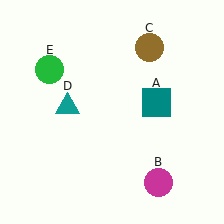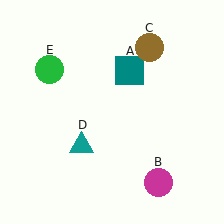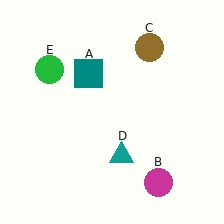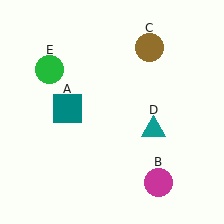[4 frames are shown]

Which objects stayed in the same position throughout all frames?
Magenta circle (object B) and brown circle (object C) and green circle (object E) remained stationary.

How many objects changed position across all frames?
2 objects changed position: teal square (object A), teal triangle (object D).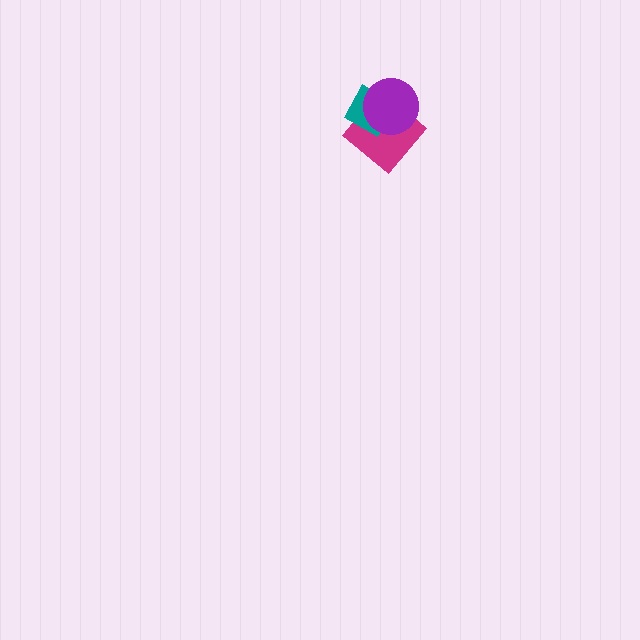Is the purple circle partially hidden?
No, no other shape covers it.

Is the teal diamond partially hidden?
Yes, it is partially covered by another shape.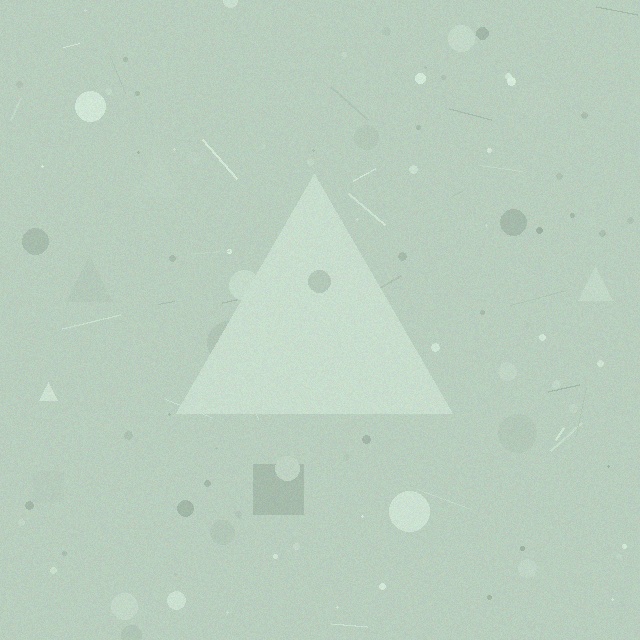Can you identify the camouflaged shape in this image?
The camouflaged shape is a triangle.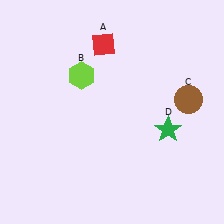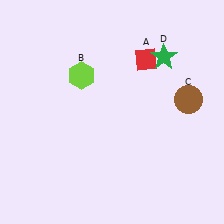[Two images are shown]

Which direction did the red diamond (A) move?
The red diamond (A) moved right.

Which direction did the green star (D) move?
The green star (D) moved up.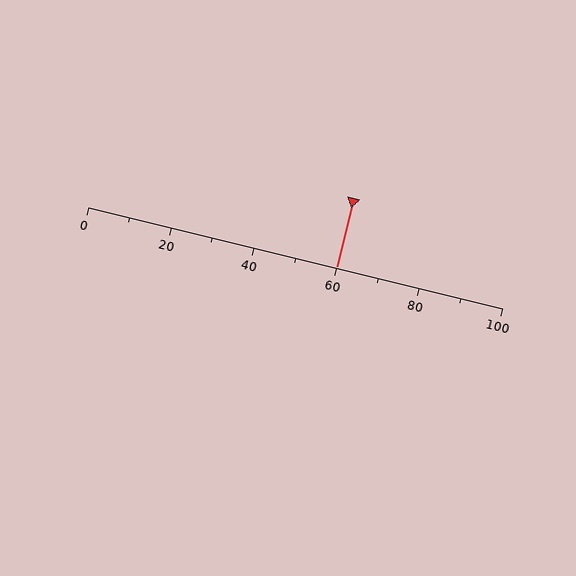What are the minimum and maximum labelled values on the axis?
The axis runs from 0 to 100.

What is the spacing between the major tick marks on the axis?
The major ticks are spaced 20 apart.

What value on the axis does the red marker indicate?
The marker indicates approximately 60.